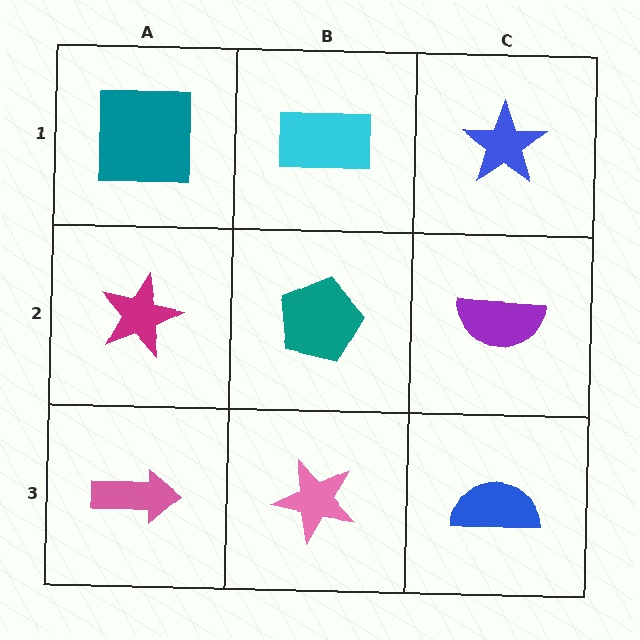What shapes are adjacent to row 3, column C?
A purple semicircle (row 2, column C), a pink star (row 3, column B).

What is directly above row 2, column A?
A teal square.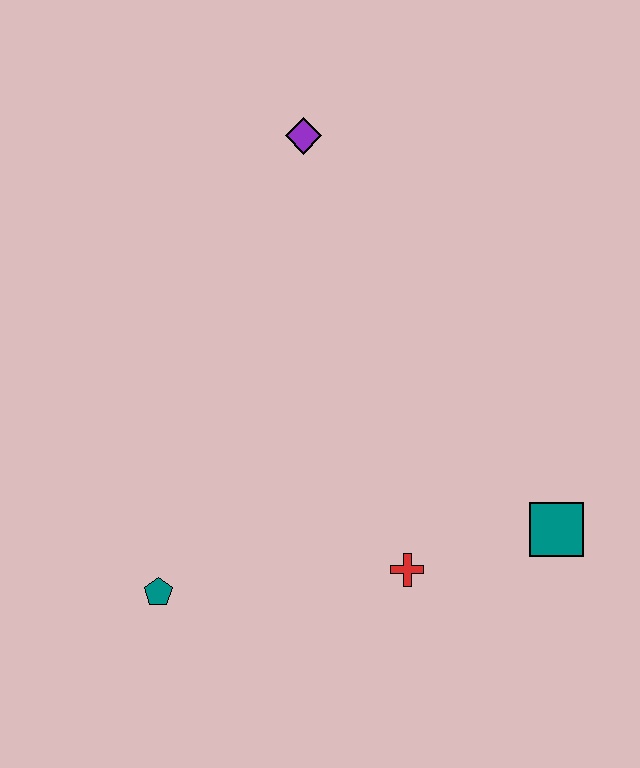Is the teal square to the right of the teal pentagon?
Yes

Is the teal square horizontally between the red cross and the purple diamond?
No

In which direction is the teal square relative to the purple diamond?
The teal square is below the purple diamond.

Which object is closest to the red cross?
The teal square is closest to the red cross.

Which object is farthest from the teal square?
The purple diamond is farthest from the teal square.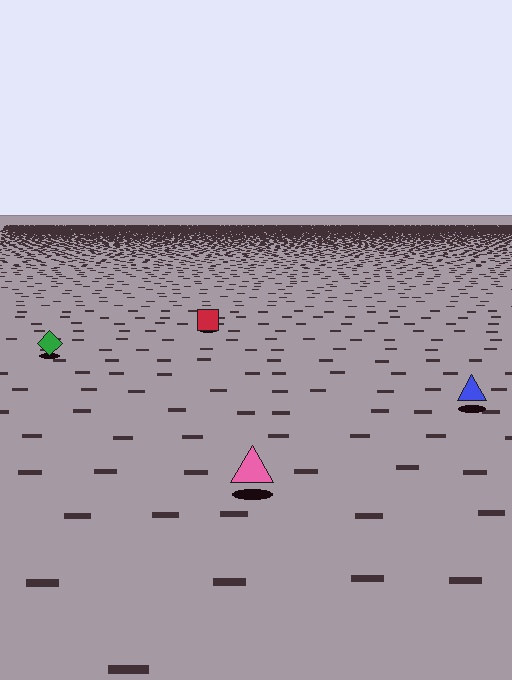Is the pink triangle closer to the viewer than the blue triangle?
Yes. The pink triangle is closer — you can tell from the texture gradient: the ground texture is coarser near it.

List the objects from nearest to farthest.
From nearest to farthest: the pink triangle, the blue triangle, the green diamond, the red square.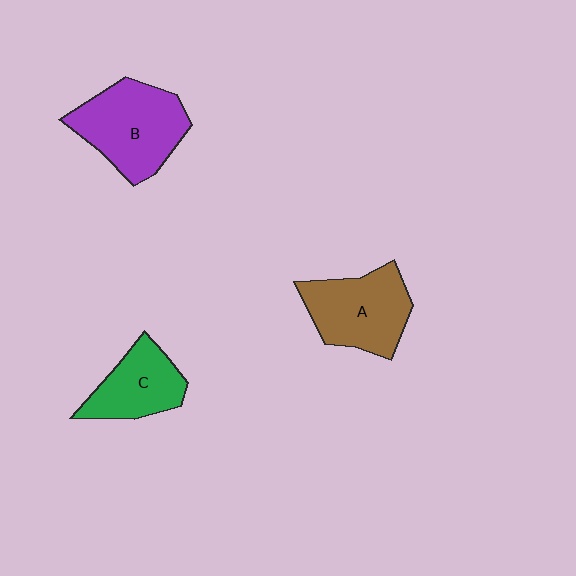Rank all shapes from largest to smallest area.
From largest to smallest: B (purple), A (brown), C (green).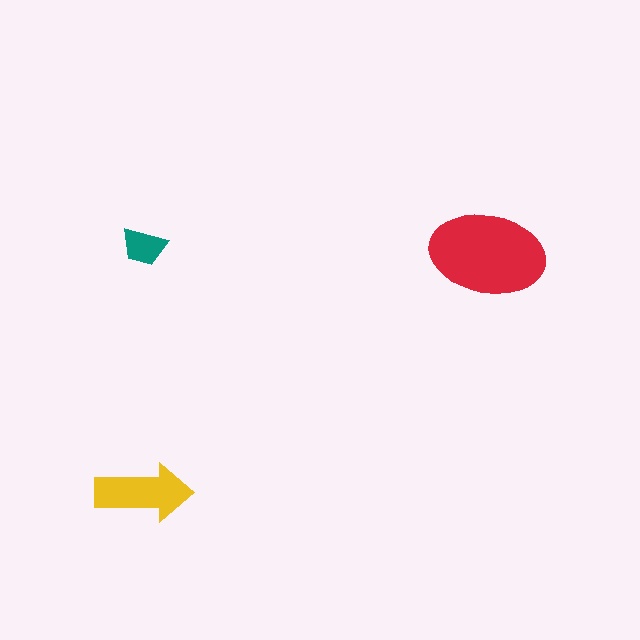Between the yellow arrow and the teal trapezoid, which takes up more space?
The yellow arrow.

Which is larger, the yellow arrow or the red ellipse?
The red ellipse.